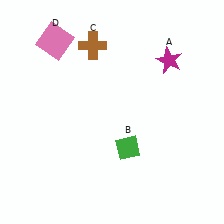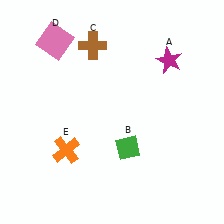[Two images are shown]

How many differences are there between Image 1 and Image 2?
There is 1 difference between the two images.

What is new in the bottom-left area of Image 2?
An orange cross (E) was added in the bottom-left area of Image 2.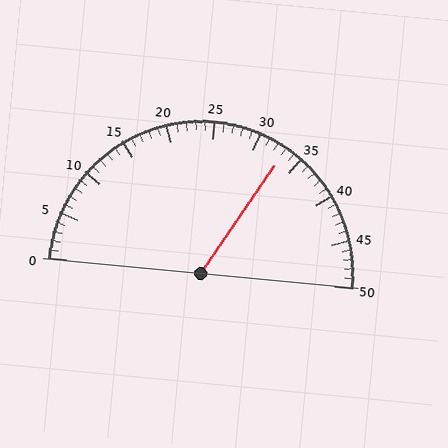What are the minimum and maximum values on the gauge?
The gauge ranges from 0 to 50.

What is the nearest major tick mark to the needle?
The nearest major tick mark is 35.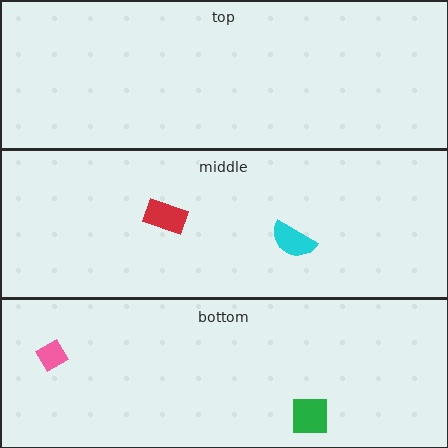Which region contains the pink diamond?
The bottom region.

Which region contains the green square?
The bottom region.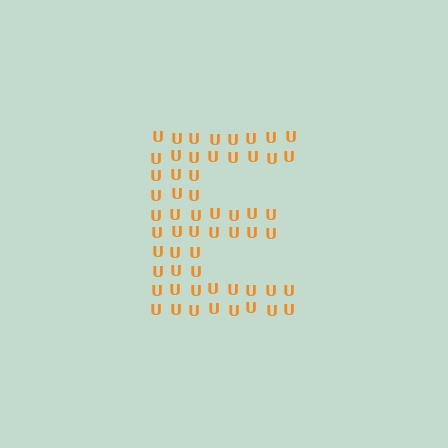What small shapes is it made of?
It is made of small letter U's.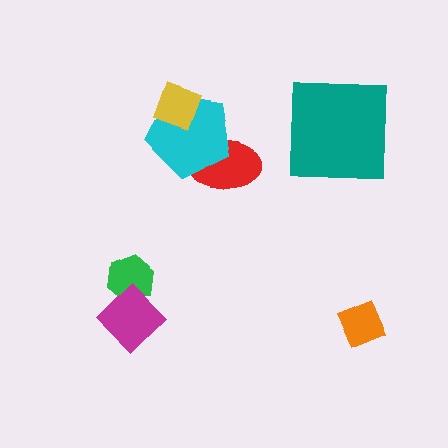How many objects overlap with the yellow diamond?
1 object overlaps with the yellow diamond.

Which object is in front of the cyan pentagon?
The yellow diamond is in front of the cyan pentagon.